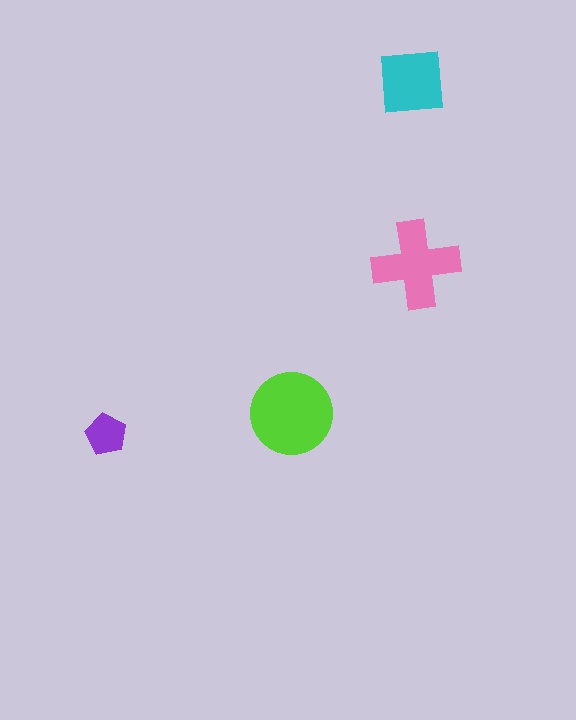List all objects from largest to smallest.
The lime circle, the pink cross, the cyan square, the purple pentagon.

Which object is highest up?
The cyan square is topmost.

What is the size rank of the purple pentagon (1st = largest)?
4th.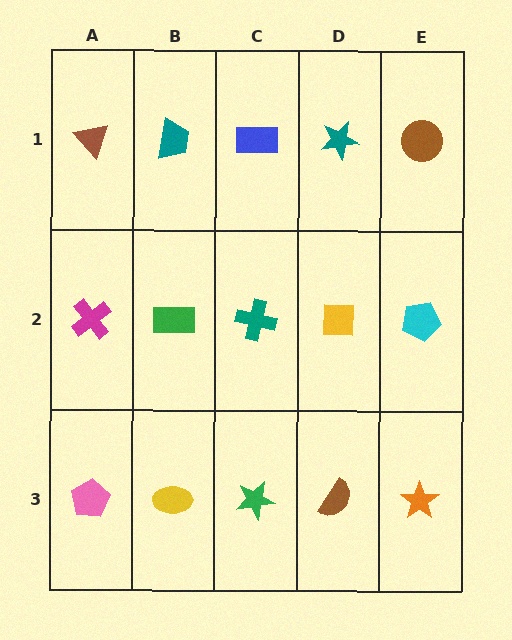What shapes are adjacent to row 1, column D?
A yellow square (row 2, column D), a blue rectangle (row 1, column C), a brown circle (row 1, column E).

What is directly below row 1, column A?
A magenta cross.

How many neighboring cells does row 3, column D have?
3.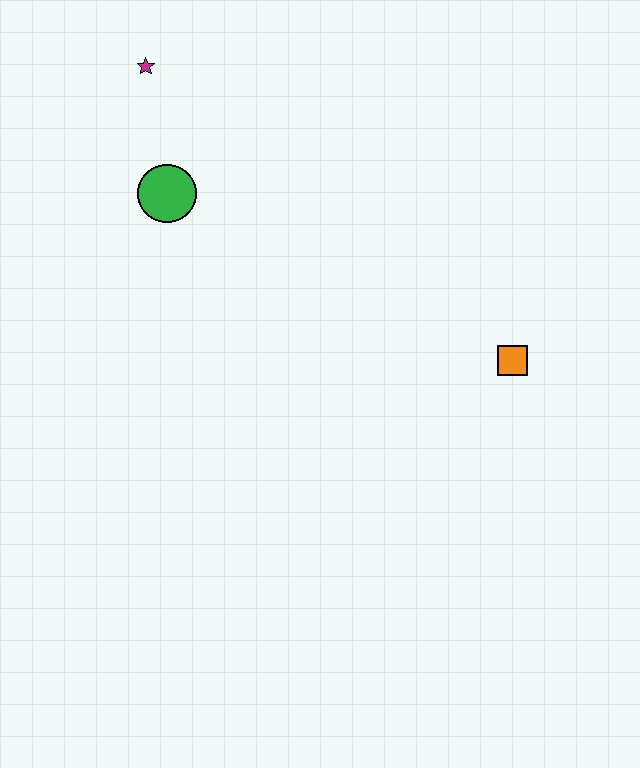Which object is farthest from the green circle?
The orange square is farthest from the green circle.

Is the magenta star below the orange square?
No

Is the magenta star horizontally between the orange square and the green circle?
No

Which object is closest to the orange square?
The green circle is closest to the orange square.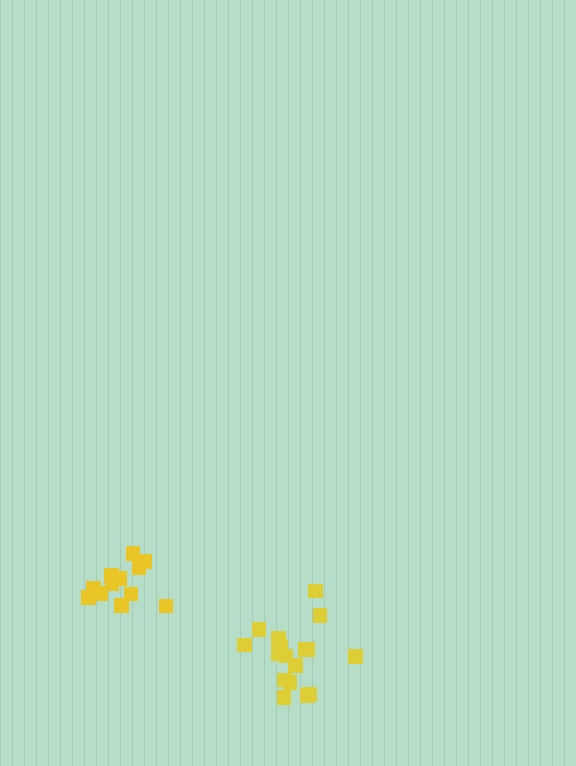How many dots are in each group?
Group 1: 12 dots, Group 2: 17 dots (29 total).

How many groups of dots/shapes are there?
There are 2 groups.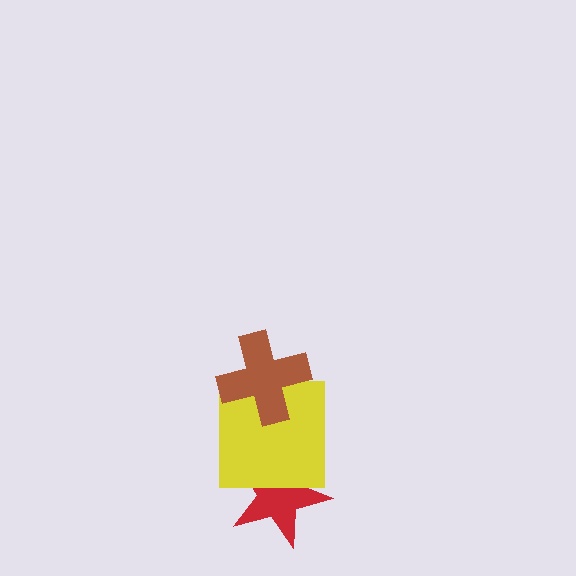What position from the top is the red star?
The red star is 3rd from the top.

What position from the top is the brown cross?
The brown cross is 1st from the top.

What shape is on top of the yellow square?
The brown cross is on top of the yellow square.